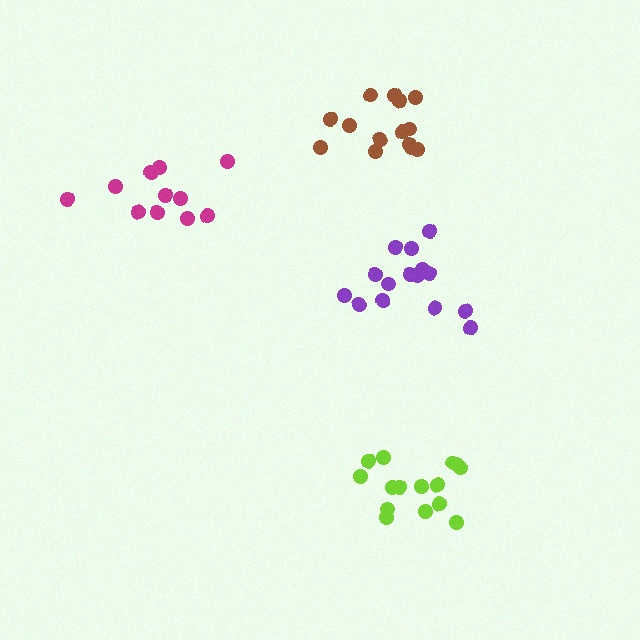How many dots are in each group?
Group 1: 15 dots, Group 2: 11 dots, Group 3: 14 dots, Group 4: 15 dots (55 total).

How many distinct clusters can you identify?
There are 4 distinct clusters.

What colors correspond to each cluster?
The clusters are colored: purple, magenta, brown, lime.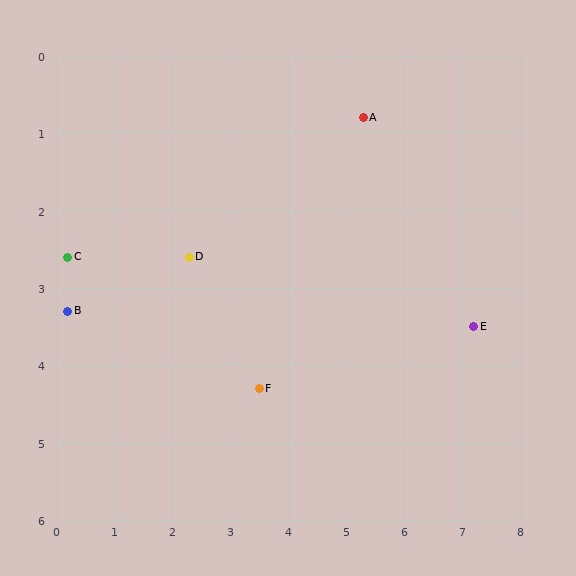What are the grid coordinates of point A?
Point A is at approximately (5.3, 0.8).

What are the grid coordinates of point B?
Point B is at approximately (0.2, 3.3).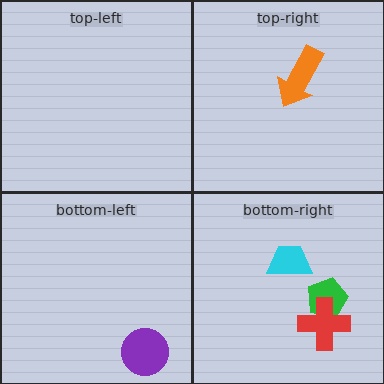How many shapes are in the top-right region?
1.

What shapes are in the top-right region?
The orange arrow.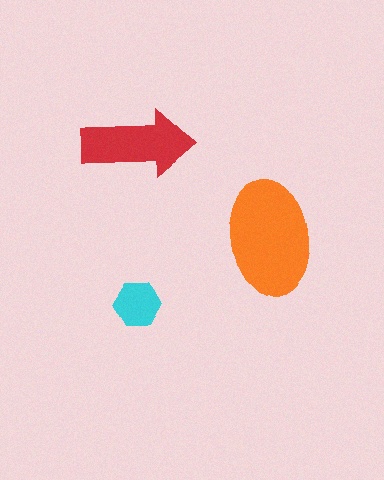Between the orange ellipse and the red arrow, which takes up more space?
The orange ellipse.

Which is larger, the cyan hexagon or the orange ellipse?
The orange ellipse.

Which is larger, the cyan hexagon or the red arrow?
The red arrow.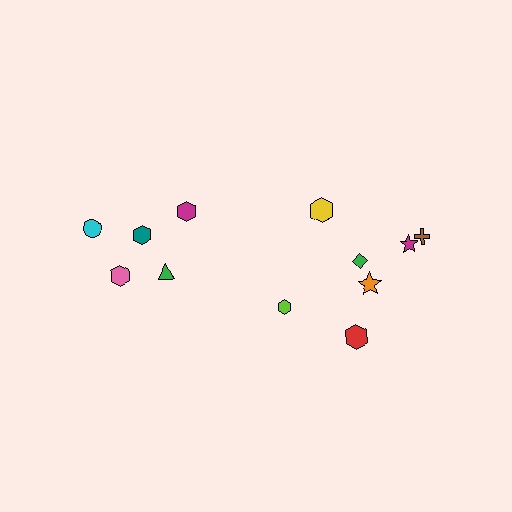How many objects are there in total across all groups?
There are 12 objects.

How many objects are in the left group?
There are 5 objects.